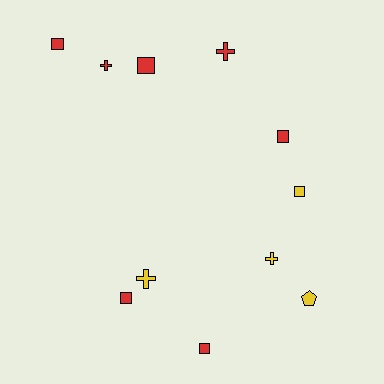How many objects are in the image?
There are 11 objects.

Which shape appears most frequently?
Square, with 6 objects.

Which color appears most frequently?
Red, with 7 objects.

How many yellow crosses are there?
There are 2 yellow crosses.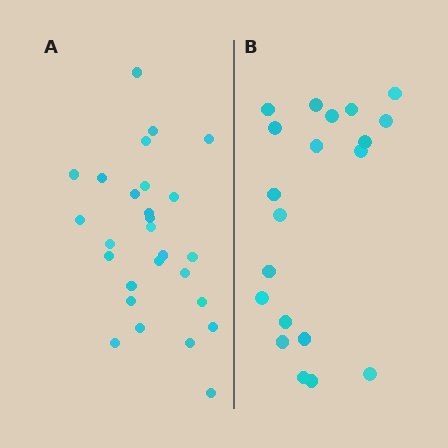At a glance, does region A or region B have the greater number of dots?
Region A (the left region) has more dots.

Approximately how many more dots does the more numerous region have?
Region A has roughly 8 or so more dots than region B.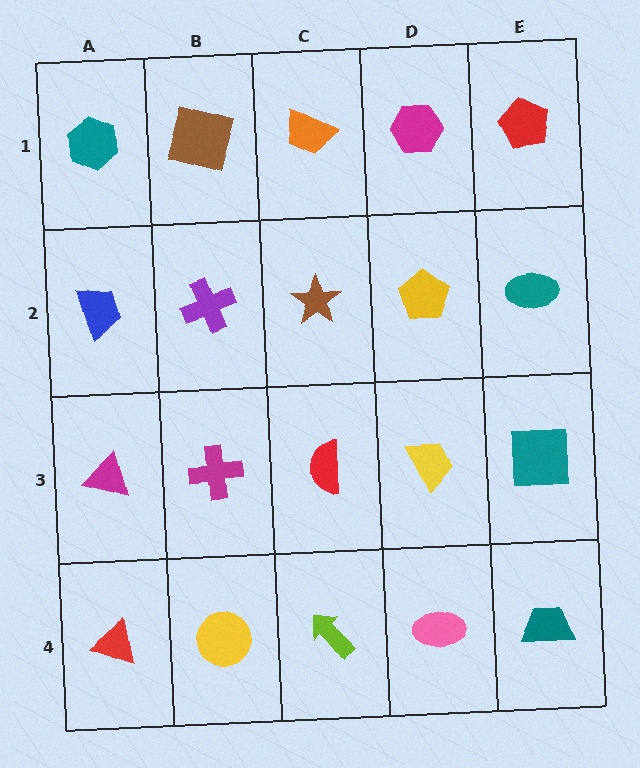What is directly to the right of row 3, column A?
A magenta cross.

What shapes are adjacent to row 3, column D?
A yellow pentagon (row 2, column D), a pink ellipse (row 4, column D), a red semicircle (row 3, column C), a teal square (row 3, column E).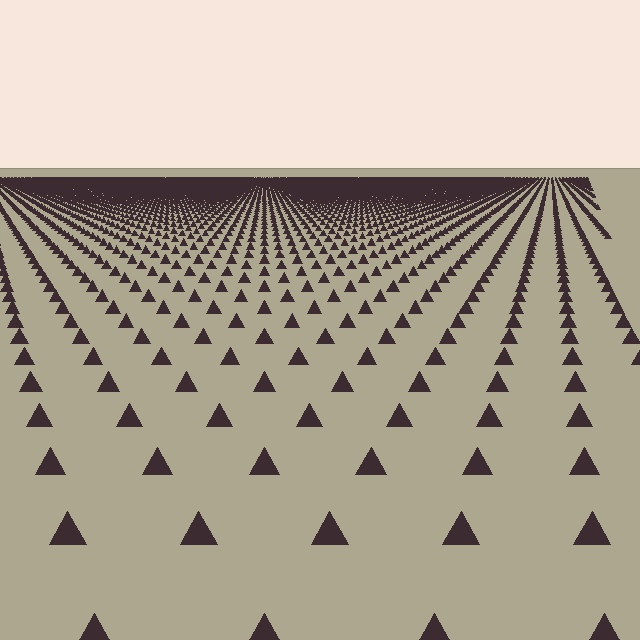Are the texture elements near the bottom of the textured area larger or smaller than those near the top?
Larger. Near the bottom, elements are closer to the viewer and appear at a bigger on-screen size.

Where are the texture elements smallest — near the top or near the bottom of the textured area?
Near the top.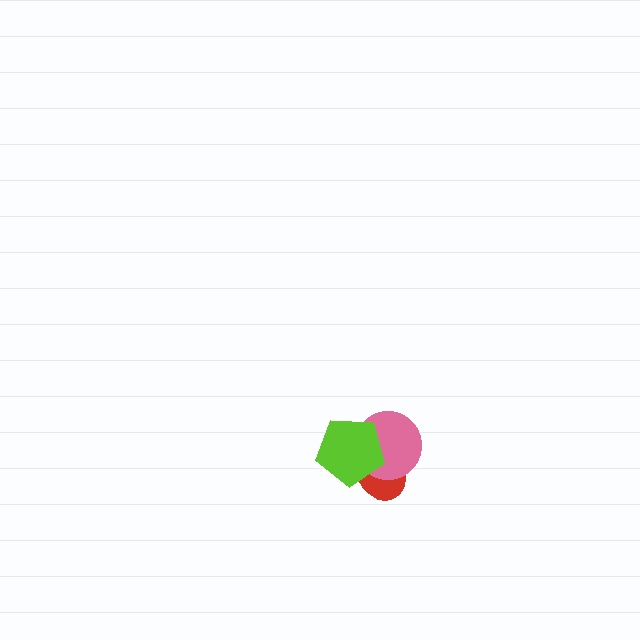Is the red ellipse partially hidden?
Yes, it is partially covered by another shape.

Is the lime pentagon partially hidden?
No, no other shape covers it.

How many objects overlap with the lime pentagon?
2 objects overlap with the lime pentagon.